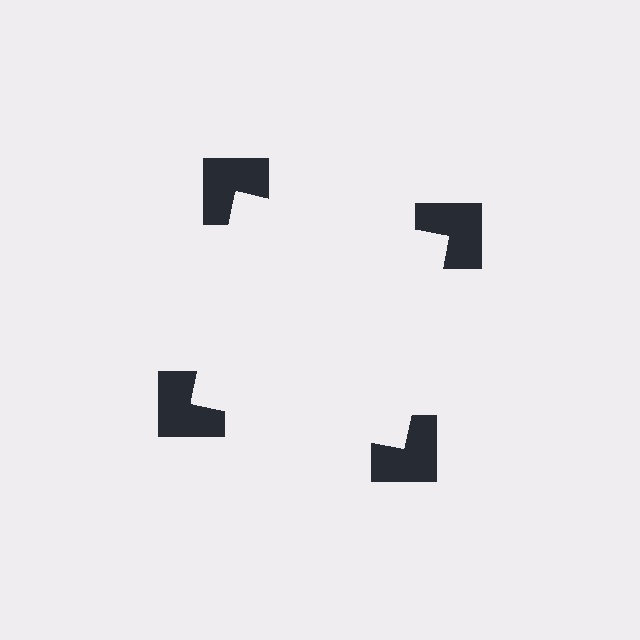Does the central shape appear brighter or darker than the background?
It typically appears slightly brighter than the background, even though no actual brightness change is drawn.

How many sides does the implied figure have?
4 sides.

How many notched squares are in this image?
There are 4 — one at each vertex of the illusory square.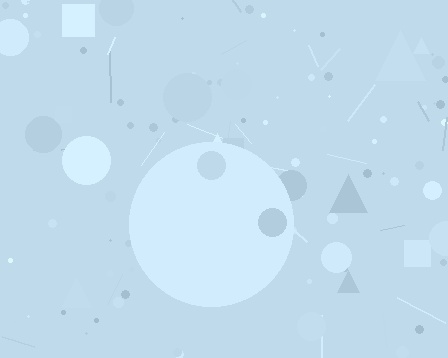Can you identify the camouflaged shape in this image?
The camouflaged shape is a circle.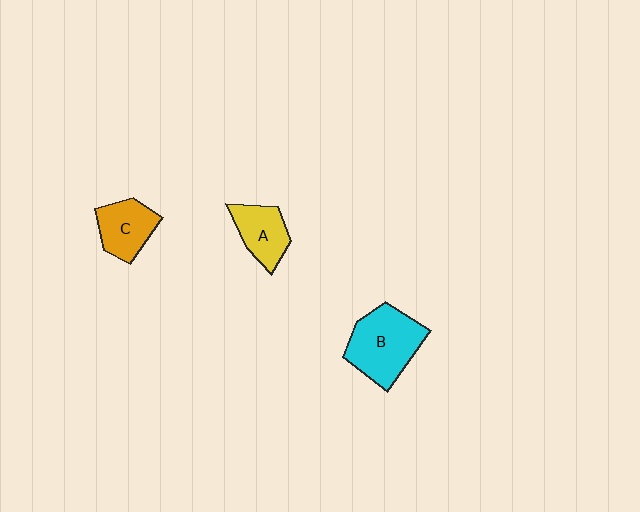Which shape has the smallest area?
Shape A (yellow).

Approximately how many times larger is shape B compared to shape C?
Approximately 1.6 times.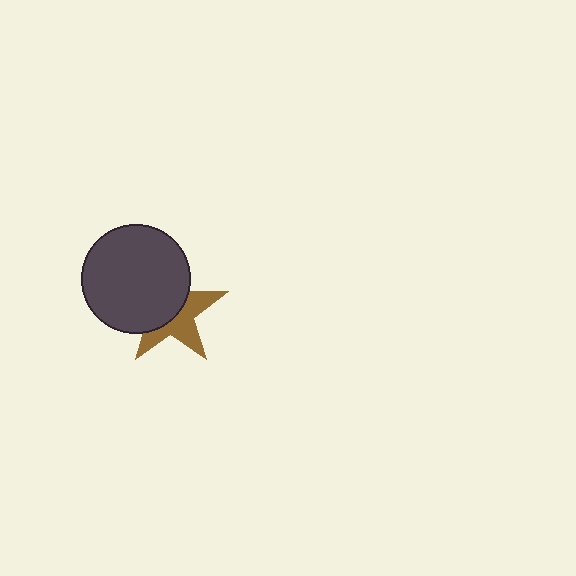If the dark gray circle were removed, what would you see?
You would see the complete brown star.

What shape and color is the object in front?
The object in front is a dark gray circle.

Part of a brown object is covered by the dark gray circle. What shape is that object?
It is a star.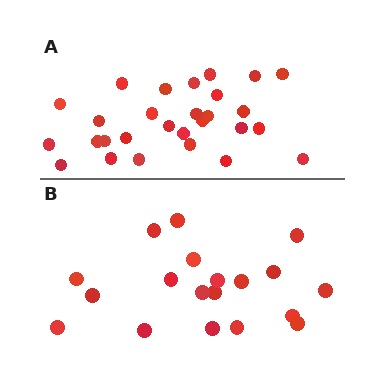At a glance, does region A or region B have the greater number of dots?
Region A (the top region) has more dots.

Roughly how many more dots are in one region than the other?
Region A has roughly 8 or so more dots than region B.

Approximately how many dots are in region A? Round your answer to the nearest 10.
About 30 dots. (The exact count is 28, which rounds to 30.)